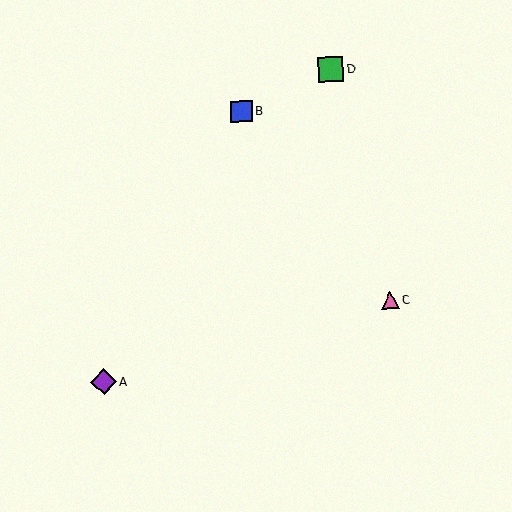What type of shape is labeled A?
Shape A is a purple diamond.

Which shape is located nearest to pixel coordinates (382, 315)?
The pink triangle (labeled C) at (390, 300) is nearest to that location.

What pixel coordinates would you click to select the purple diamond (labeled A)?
Click at (103, 382) to select the purple diamond A.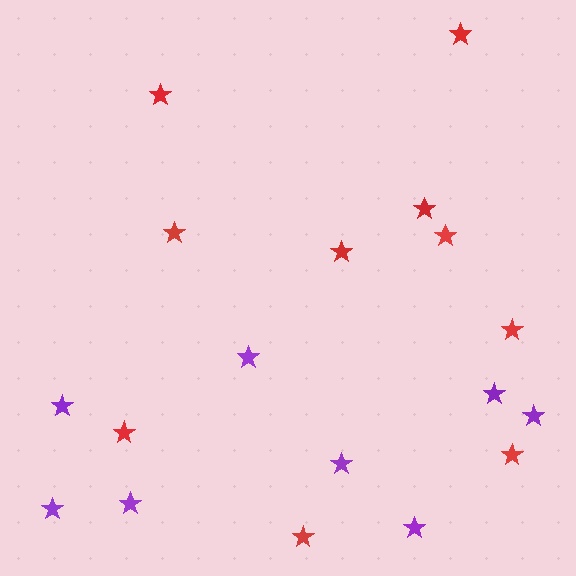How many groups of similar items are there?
There are 2 groups: one group of purple stars (8) and one group of red stars (10).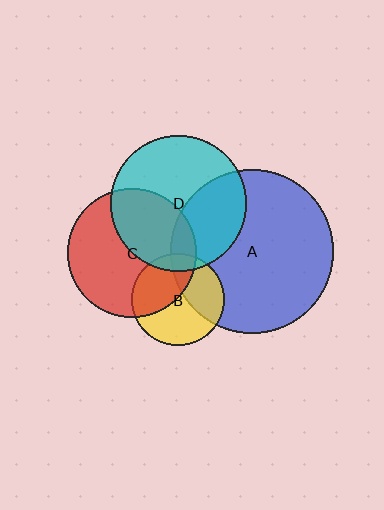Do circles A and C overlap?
Yes.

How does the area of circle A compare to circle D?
Approximately 1.4 times.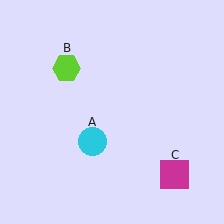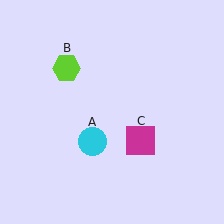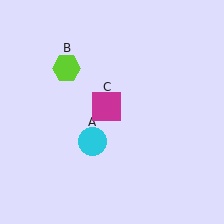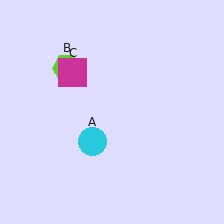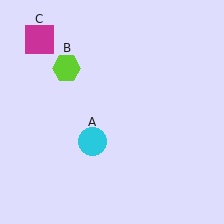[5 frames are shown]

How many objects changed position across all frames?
1 object changed position: magenta square (object C).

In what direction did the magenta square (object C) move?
The magenta square (object C) moved up and to the left.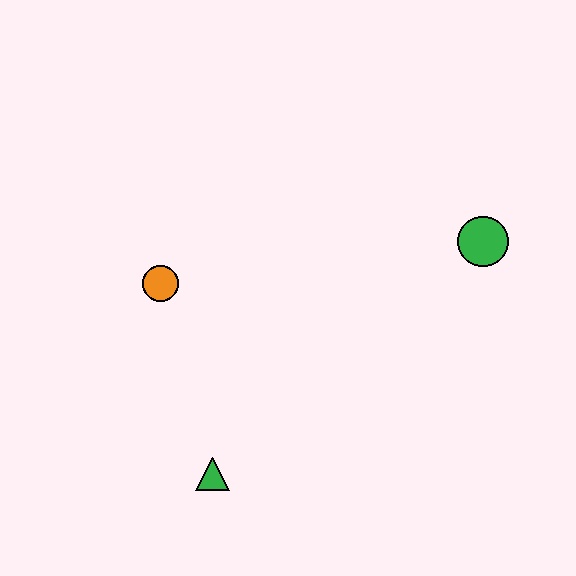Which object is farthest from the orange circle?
The green circle is farthest from the orange circle.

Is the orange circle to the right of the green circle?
No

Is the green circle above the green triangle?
Yes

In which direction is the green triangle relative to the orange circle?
The green triangle is below the orange circle.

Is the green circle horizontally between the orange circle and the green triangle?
No